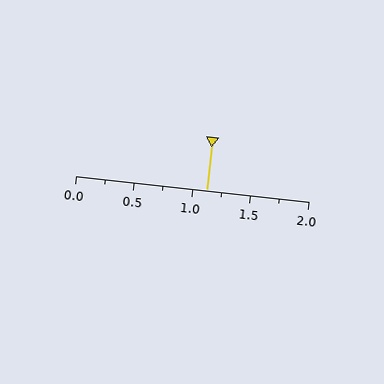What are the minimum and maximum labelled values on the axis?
The axis runs from 0.0 to 2.0.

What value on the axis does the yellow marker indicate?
The marker indicates approximately 1.12.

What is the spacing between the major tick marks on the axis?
The major ticks are spaced 0.5 apart.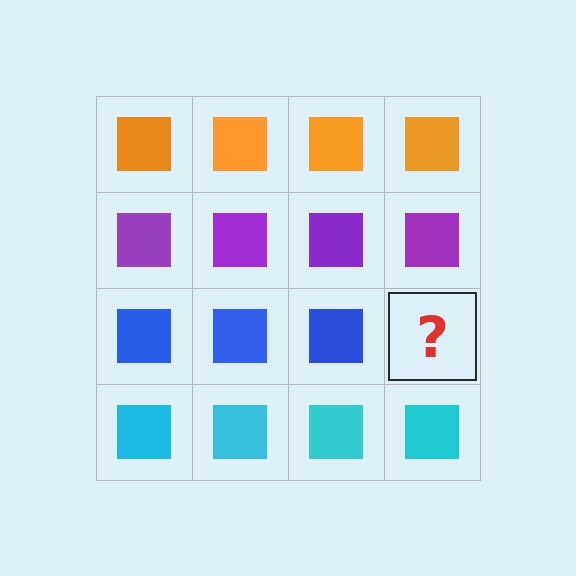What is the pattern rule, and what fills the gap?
The rule is that each row has a consistent color. The gap should be filled with a blue square.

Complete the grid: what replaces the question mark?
The question mark should be replaced with a blue square.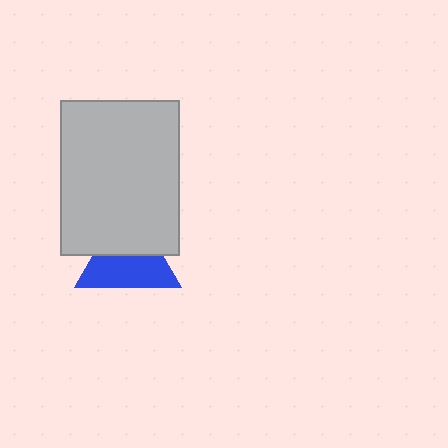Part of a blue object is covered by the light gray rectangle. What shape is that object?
It is a triangle.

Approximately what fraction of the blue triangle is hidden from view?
Roughly 43% of the blue triangle is hidden behind the light gray rectangle.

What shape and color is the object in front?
The object in front is a light gray rectangle.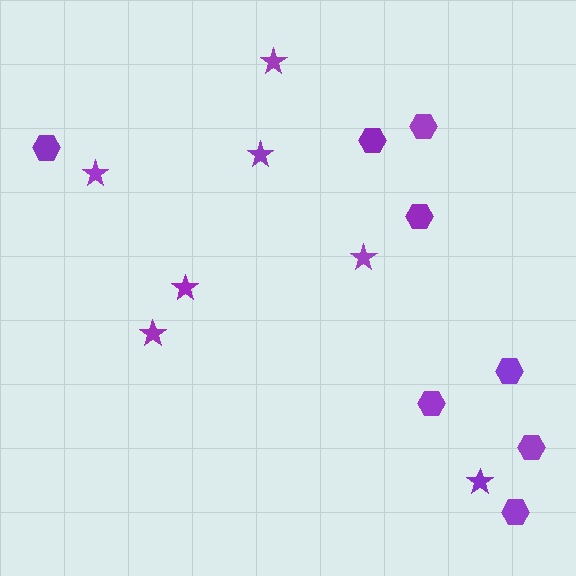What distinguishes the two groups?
There are 2 groups: one group of stars (7) and one group of hexagons (8).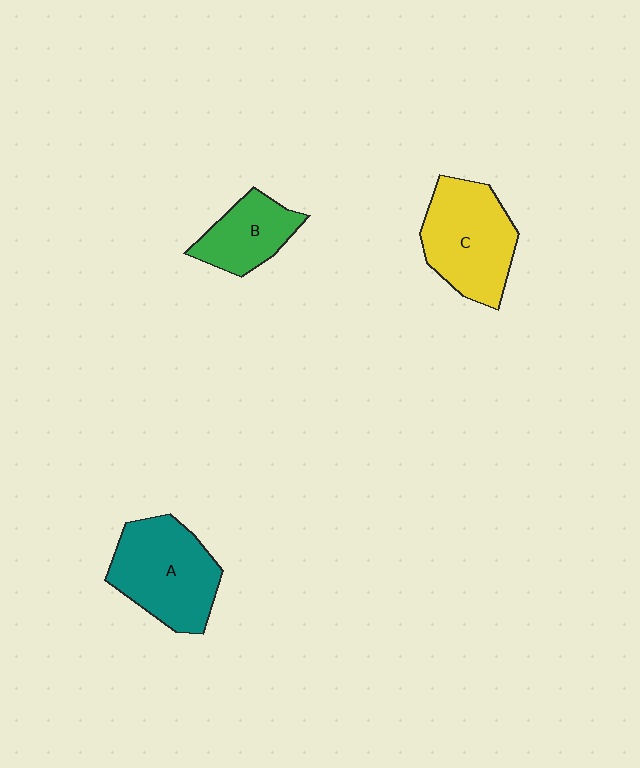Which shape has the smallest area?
Shape B (green).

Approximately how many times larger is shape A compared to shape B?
Approximately 1.7 times.